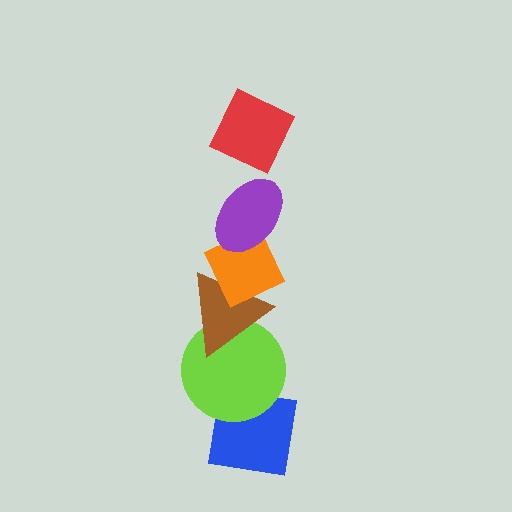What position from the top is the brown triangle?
The brown triangle is 4th from the top.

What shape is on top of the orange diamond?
The purple ellipse is on top of the orange diamond.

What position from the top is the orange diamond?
The orange diamond is 3rd from the top.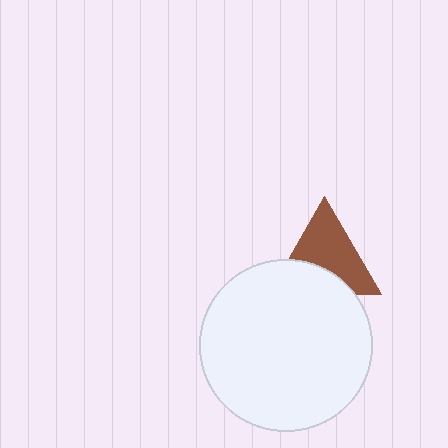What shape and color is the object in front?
The object in front is a white circle.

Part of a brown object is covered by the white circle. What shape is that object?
It is a triangle.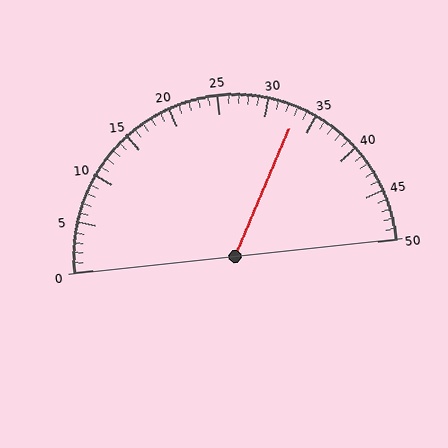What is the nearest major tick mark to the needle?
The nearest major tick mark is 35.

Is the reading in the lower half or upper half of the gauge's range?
The reading is in the upper half of the range (0 to 50).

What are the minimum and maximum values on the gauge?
The gauge ranges from 0 to 50.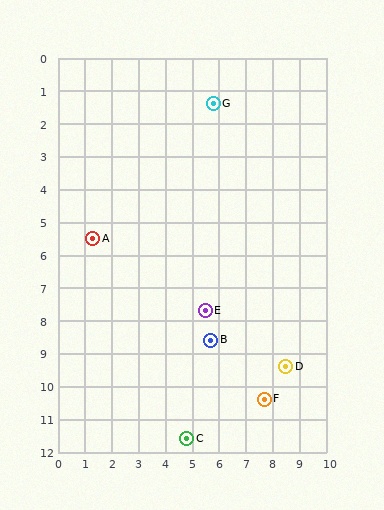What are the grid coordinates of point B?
Point B is at approximately (5.7, 8.6).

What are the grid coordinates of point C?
Point C is at approximately (4.8, 11.6).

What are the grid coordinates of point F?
Point F is at approximately (7.7, 10.4).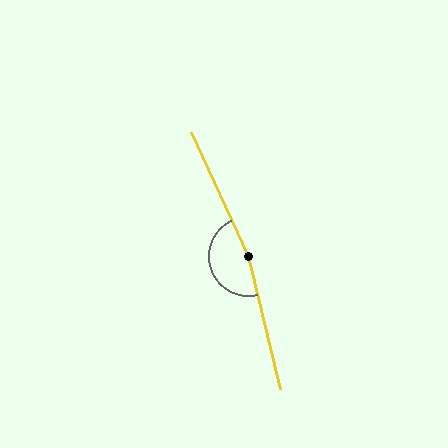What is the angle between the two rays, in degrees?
Approximately 169 degrees.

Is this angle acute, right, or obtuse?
It is obtuse.